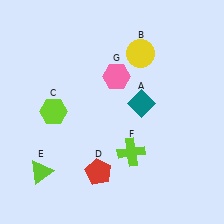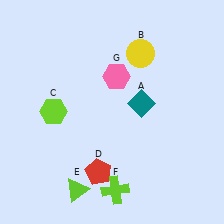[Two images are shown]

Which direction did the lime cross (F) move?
The lime cross (F) moved down.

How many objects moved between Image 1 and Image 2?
2 objects moved between the two images.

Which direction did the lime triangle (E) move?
The lime triangle (E) moved right.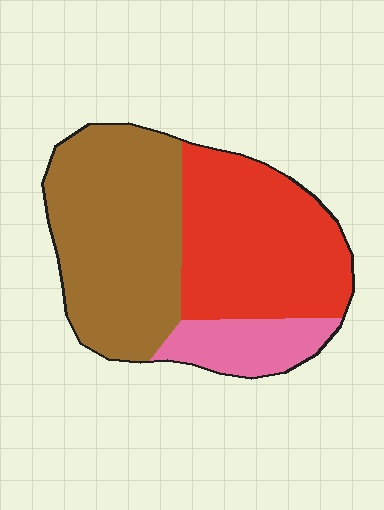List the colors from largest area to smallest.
From largest to smallest: brown, red, pink.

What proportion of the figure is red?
Red covers 41% of the figure.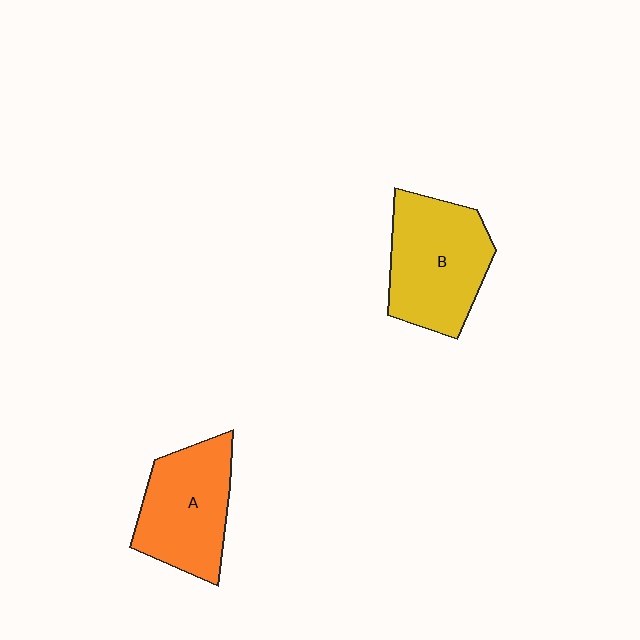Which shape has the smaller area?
Shape A (orange).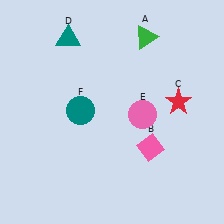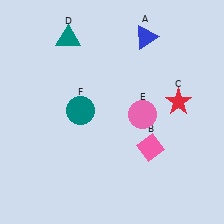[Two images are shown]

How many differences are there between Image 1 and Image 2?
There is 1 difference between the two images.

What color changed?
The triangle (A) changed from green in Image 1 to blue in Image 2.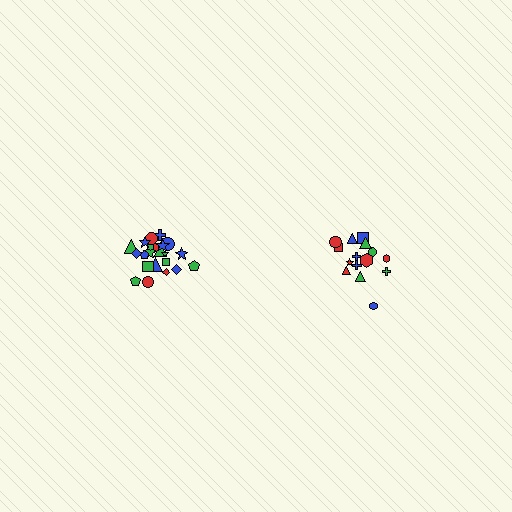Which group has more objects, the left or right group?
The left group.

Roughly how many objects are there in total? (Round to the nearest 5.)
Roughly 35 objects in total.